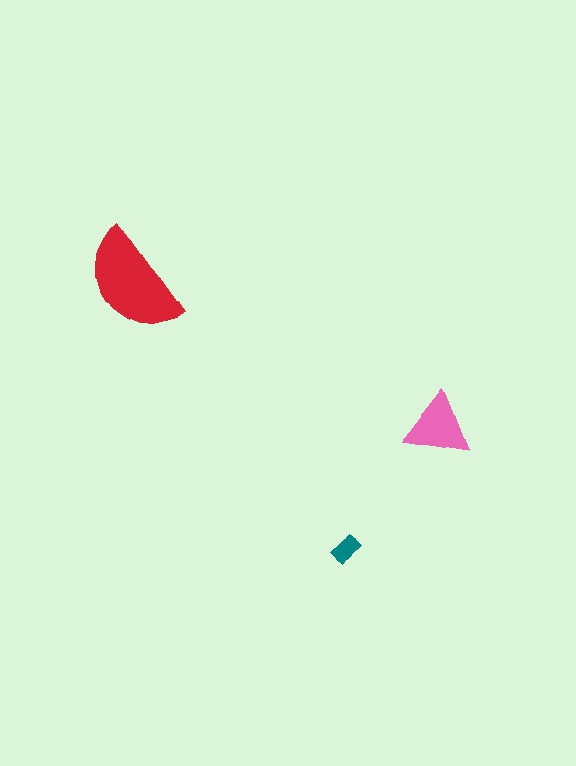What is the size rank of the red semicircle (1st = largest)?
1st.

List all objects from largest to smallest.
The red semicircle, the pink triangle, the teal rectangle.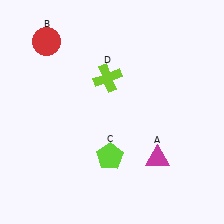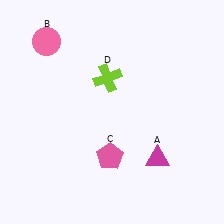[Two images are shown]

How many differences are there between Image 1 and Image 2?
There are 2 differences between the two images.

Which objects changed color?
B changed from red to pink. C changed from lime to pink.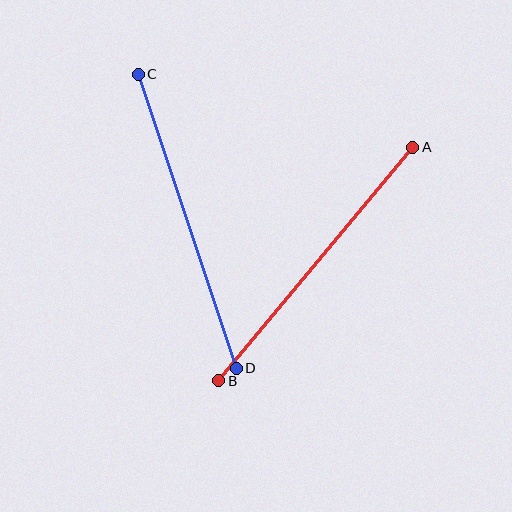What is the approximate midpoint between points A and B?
The midpoint is at approximately (316, 264) pixels.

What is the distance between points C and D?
The distance is approximately 310 pixels.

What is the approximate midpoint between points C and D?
The midpoint is at approximately (187, 221) pixels.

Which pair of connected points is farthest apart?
Points C and D are farthest apart.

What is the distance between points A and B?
The distance is approximately 303 pixels.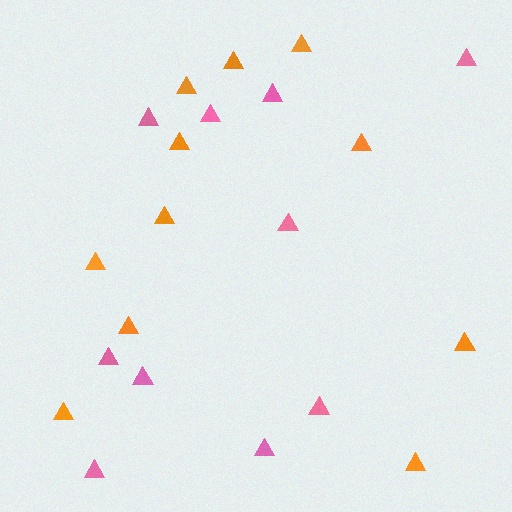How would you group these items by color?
There are 2 groups: one group of orange triangles (11) and one group of pink triangles (10).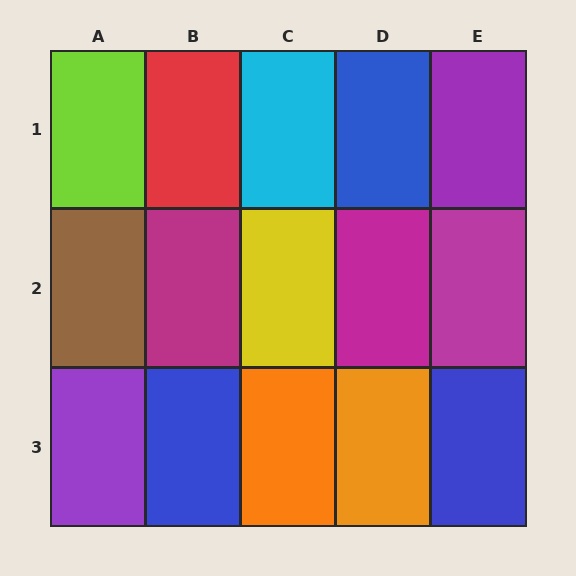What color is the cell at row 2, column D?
Magenta.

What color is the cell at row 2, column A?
Brown.